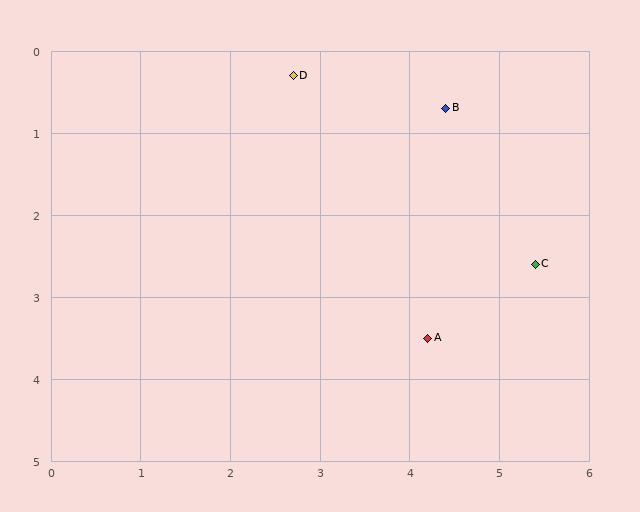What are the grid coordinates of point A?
Point A is at approximately (4.2, 3.5).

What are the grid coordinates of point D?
Point D is at approximately (2.7, 0.3).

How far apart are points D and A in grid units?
Points D and A are about 3.5 grid units apart.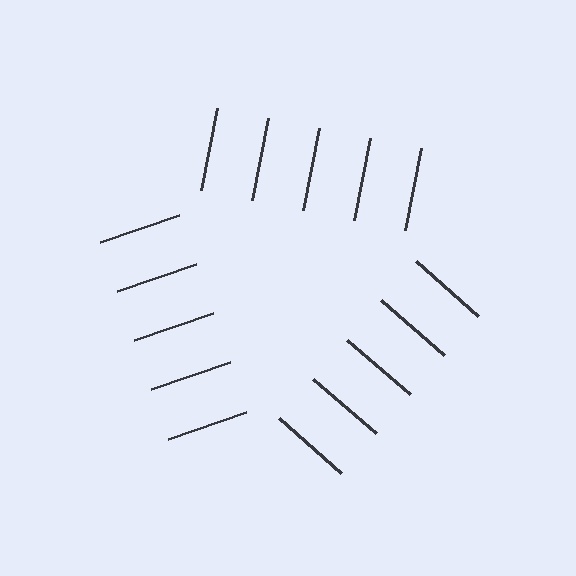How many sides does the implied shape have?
3 sides — the line-ends trace a triangle.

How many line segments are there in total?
15 — 5 along each of the 3 edges.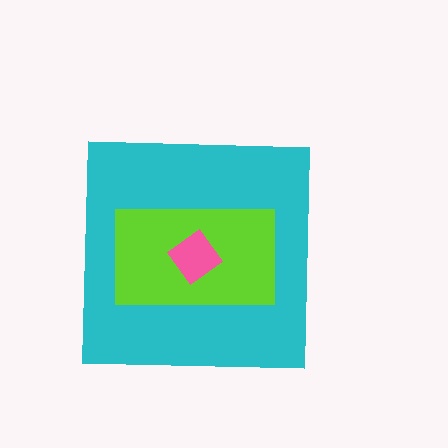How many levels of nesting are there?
3.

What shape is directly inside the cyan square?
The lime rectangle.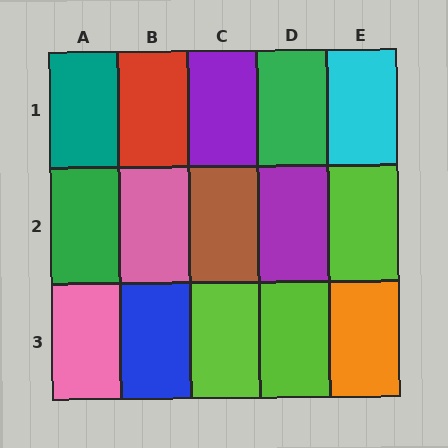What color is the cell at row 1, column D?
Green.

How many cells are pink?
2 cells are pink.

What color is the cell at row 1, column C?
Purple.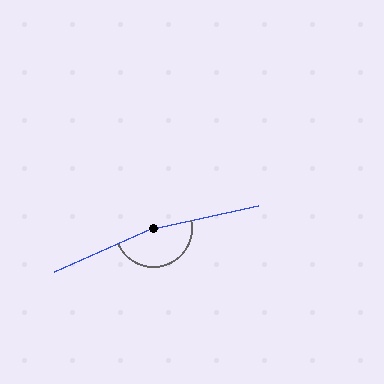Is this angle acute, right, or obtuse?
It is obtuse.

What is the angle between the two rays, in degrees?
Approximately 168 degrees.